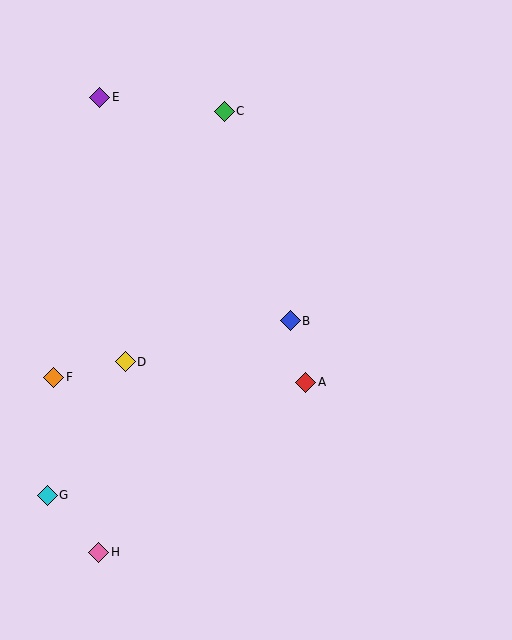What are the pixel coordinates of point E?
Point E is at (100, 97).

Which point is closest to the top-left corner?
Point E is closest to the top-left corner.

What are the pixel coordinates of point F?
Point F is at (54, 377).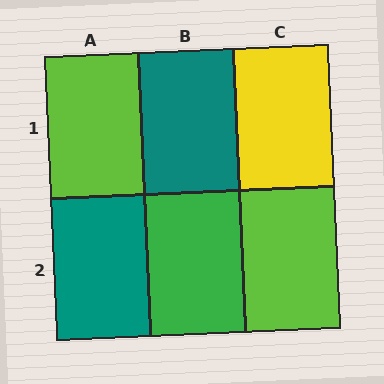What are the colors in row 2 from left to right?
Teal, green, lime.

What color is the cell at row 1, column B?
Teal.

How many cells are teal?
2 cells are teal.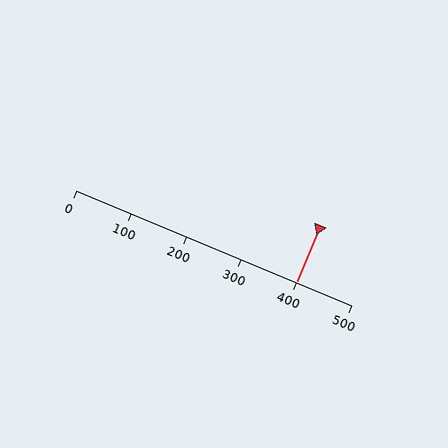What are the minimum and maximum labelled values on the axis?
The axis runs from 0 to 500.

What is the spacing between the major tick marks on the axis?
The major ticks are spaced 100 apart.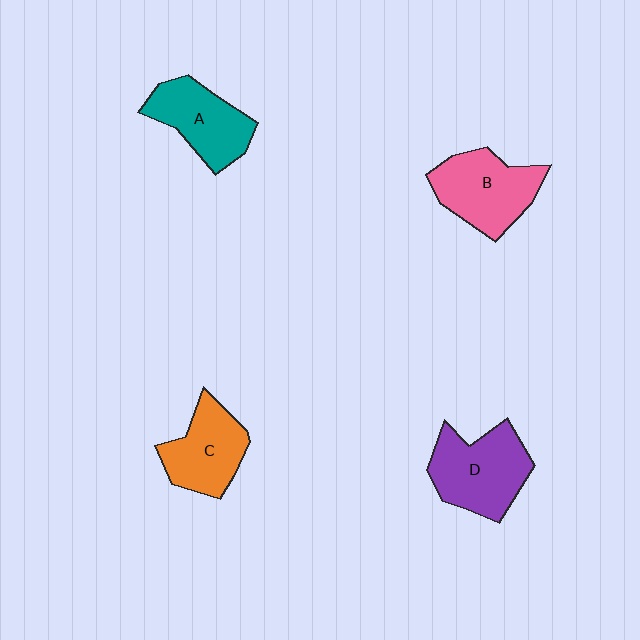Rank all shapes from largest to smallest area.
From largest to smallest: D (purple), B (pink), A (teal), C (orange).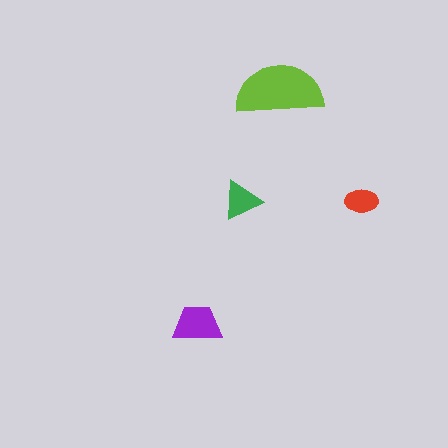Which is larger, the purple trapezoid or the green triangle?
The purple trapezoid.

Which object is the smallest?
The red ellipse.